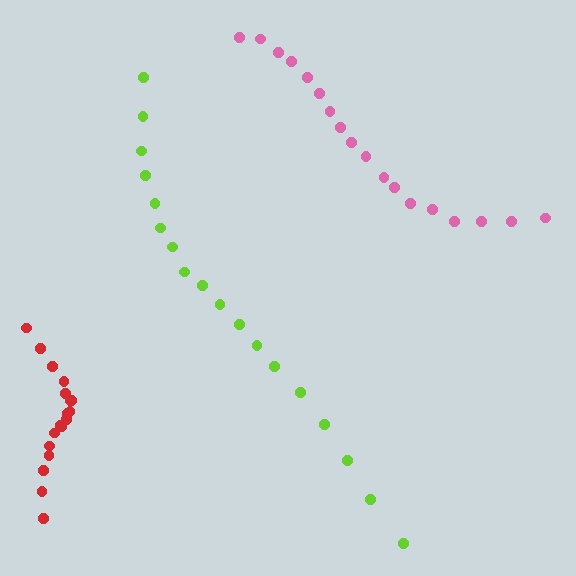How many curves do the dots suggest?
There are 3 distinct paths.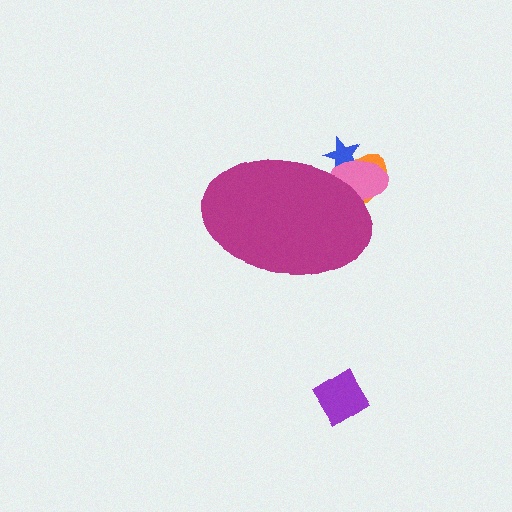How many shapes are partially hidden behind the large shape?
3 shapes are partially hidden.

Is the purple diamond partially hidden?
No, the purple diamond is fully visible.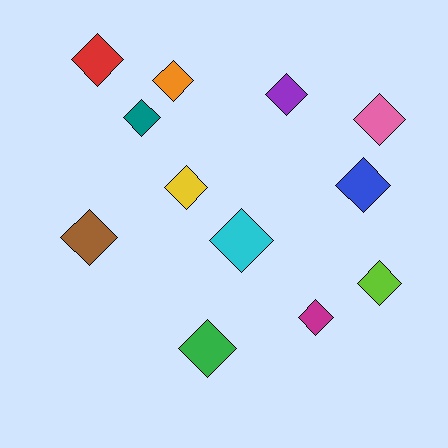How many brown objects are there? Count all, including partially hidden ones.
There is 1 brown object.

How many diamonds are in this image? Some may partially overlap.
There are 12 diamonds.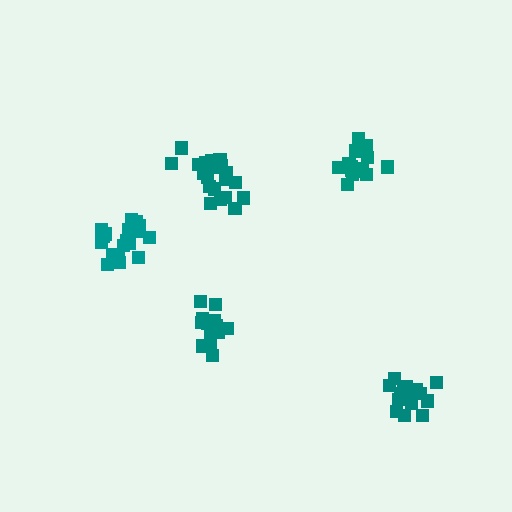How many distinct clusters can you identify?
There are 5 distinct clusters.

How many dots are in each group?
Group 1: 14 dots, Group 2: 14 dots, Group 3: 16 dots, Group 4: 20 dots, Group 5: 20 dots (84 total).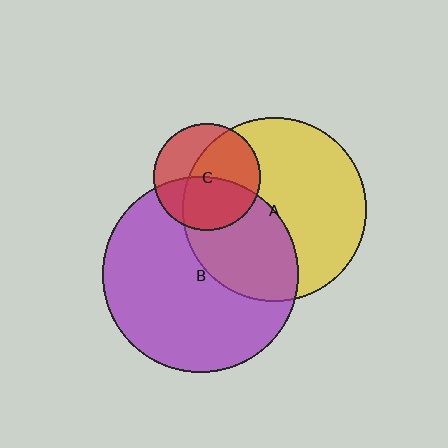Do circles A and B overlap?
Yes.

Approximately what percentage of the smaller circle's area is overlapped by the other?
Approximately 40%.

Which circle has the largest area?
Circle B (purple).